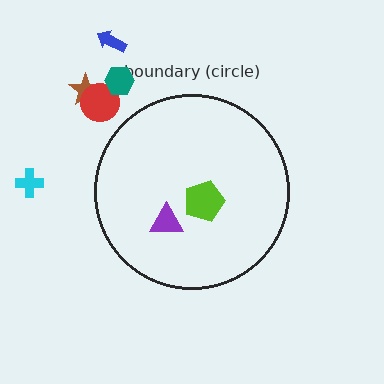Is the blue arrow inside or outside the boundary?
Outside.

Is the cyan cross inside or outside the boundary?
Outside.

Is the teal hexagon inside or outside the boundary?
Outside.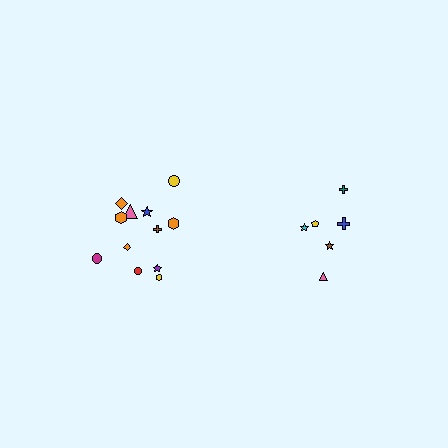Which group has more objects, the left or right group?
The left group.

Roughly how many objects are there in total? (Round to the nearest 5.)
Roughly 20 objects in total.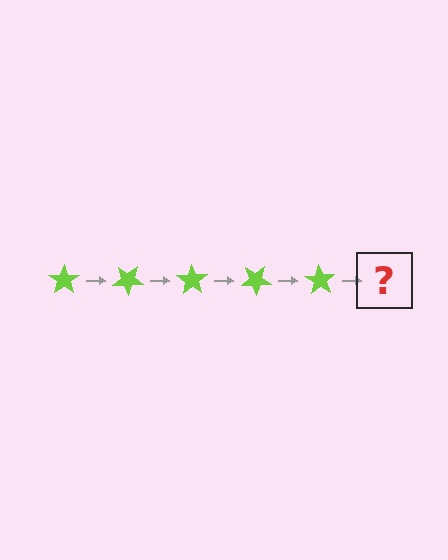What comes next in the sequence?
The next element should be a lime star rotated 175 degrees.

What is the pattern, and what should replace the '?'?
The pattern is that the star rotates 35 degrees each step. The '?' should be a lime star rotated 175 degrees.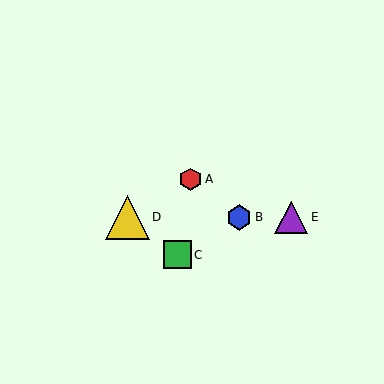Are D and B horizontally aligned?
Yes, both are at y≈217.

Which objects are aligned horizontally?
Objects B, D, E are aligned horizontally.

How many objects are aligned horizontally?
3 objects (B, D, E) are aligned horizontally.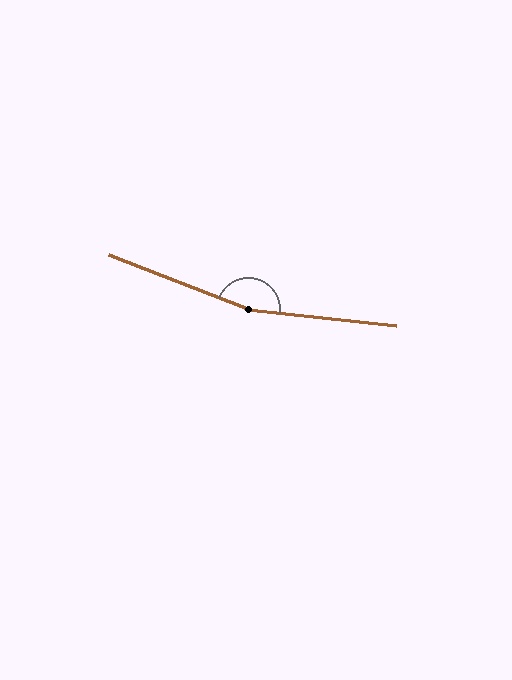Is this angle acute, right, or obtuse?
It is obtuse.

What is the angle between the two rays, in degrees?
Approximately 165 degrees.